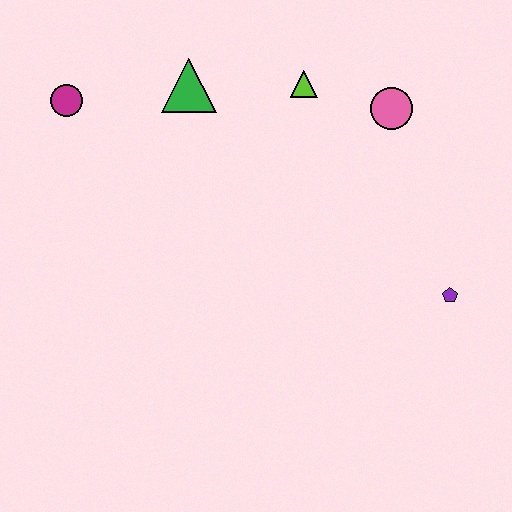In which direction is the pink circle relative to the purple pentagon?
The pink circle is above the purple pentagon.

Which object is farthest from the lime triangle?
The purple pentagon is farthest from the lime triangle.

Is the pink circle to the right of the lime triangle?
Yes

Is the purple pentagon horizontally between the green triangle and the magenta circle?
No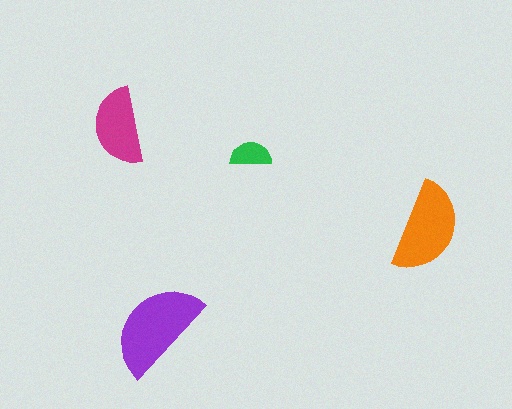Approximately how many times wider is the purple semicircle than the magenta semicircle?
About 1.5 times wider.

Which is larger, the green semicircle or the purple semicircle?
The purple one.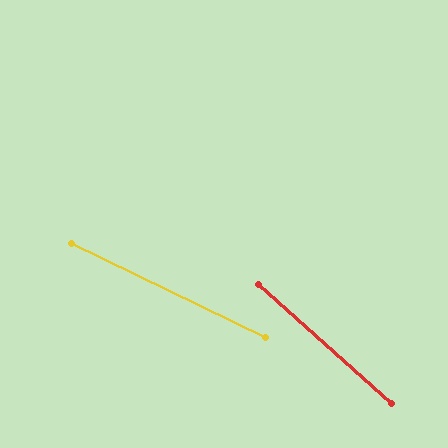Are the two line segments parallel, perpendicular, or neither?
Neither parallel nor perpendicular — they differ by about 16°.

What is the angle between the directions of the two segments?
Approximately 16 degrees.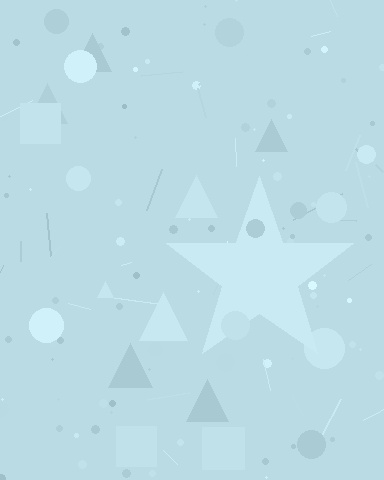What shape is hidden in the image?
A star is hidden in the image.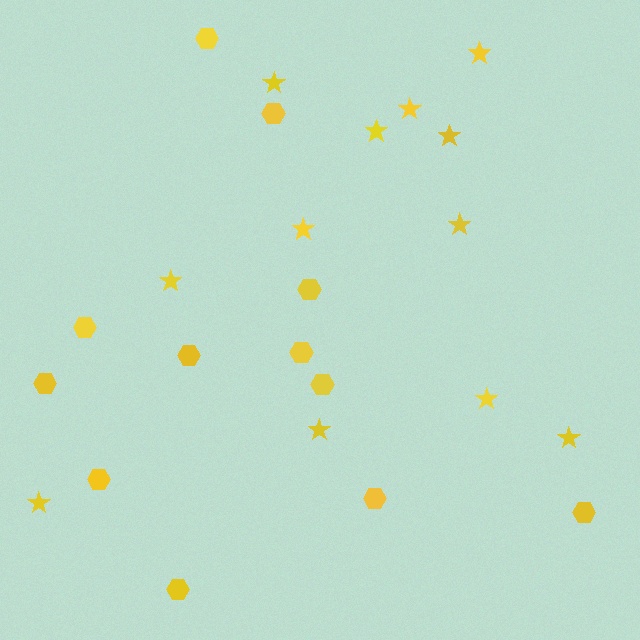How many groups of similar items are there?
There are 2 groups: one group of stars (12) and one group of hexagons (12).